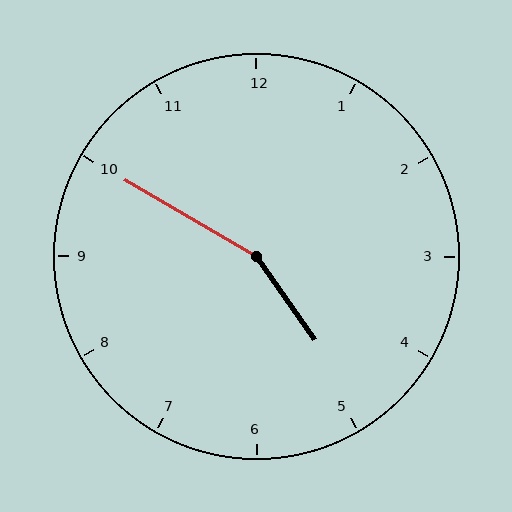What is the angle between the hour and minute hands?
Approximately 155 degrees.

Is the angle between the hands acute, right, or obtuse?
It is obtuse.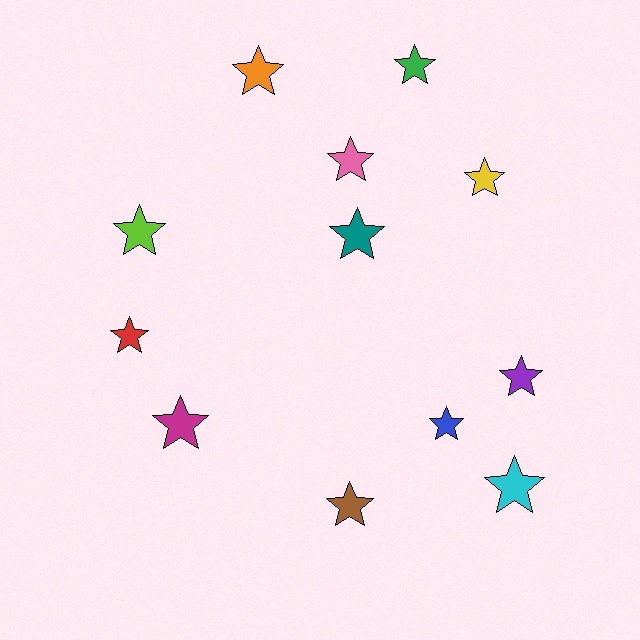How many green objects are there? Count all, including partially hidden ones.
There is 1 green object.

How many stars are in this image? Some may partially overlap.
There are 12 stars.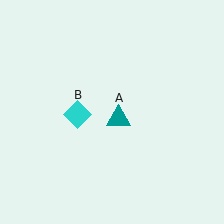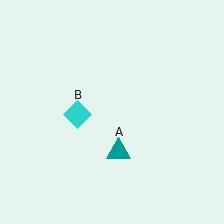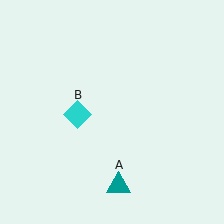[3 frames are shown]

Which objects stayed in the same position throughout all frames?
Cyan diamond (object B) remained stationary.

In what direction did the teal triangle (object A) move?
The teal triangle (object A) moved down.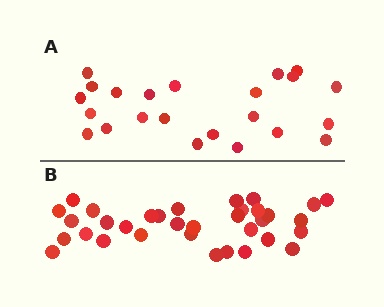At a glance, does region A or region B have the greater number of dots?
Region B (the bottom region) has more dots.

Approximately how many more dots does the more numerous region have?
Region B has roughly 12 or so more dots than region A.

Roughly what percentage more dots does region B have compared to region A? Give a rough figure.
About 50% more.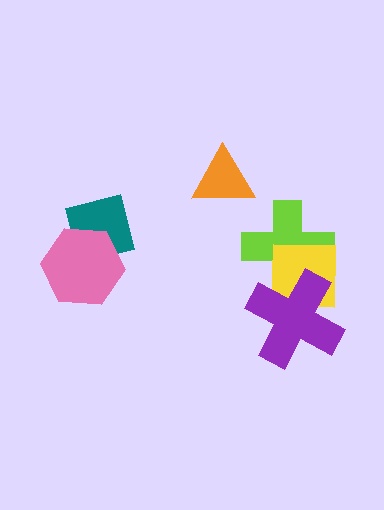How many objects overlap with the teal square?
1 object overlaps with the teal square.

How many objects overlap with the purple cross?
2 objects overlap with the purple cross.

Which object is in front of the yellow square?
The purple cross is in front of the yellow square.